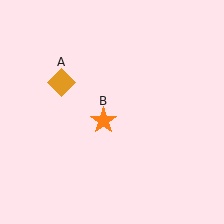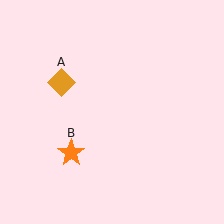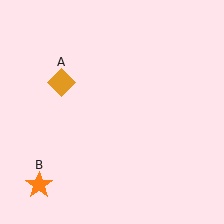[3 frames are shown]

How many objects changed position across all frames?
1 object changed position: orange star (object B).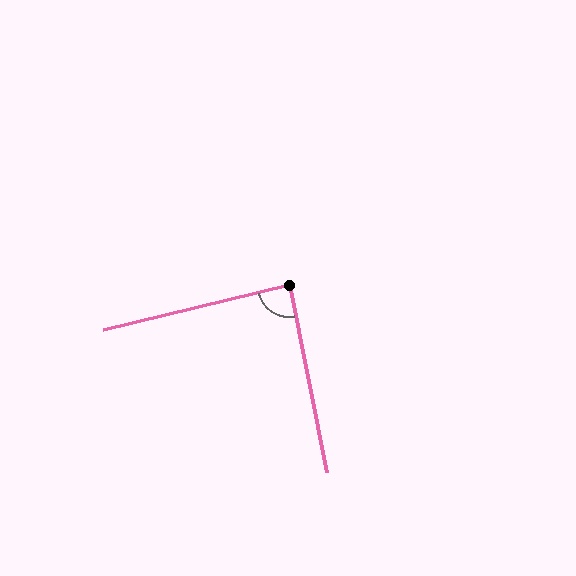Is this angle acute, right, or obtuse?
It is approximately a right angle.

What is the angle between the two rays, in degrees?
Approximately 88 degrees.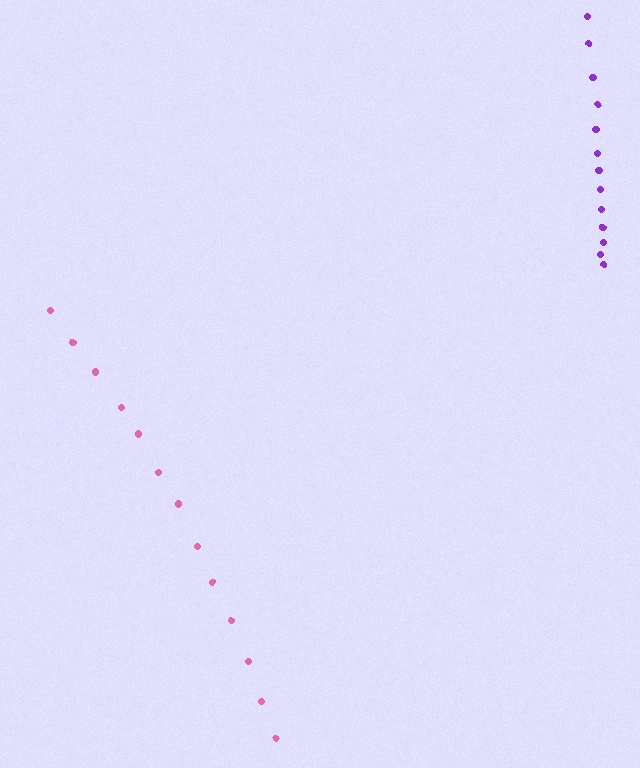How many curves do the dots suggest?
There are 2 distinct paths.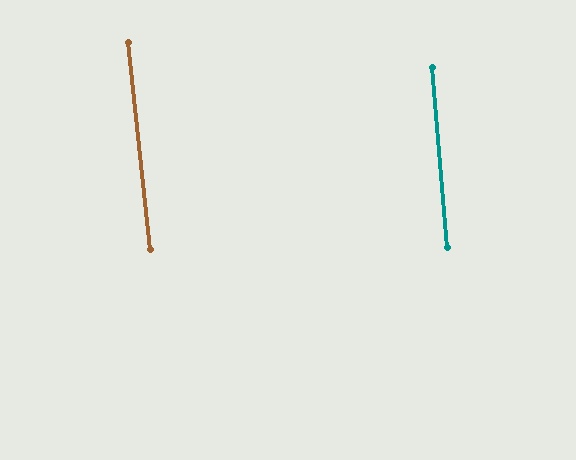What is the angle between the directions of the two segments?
Approximately 1 degree.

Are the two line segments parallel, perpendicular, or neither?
Parallel — their directions differ by only 1.2°.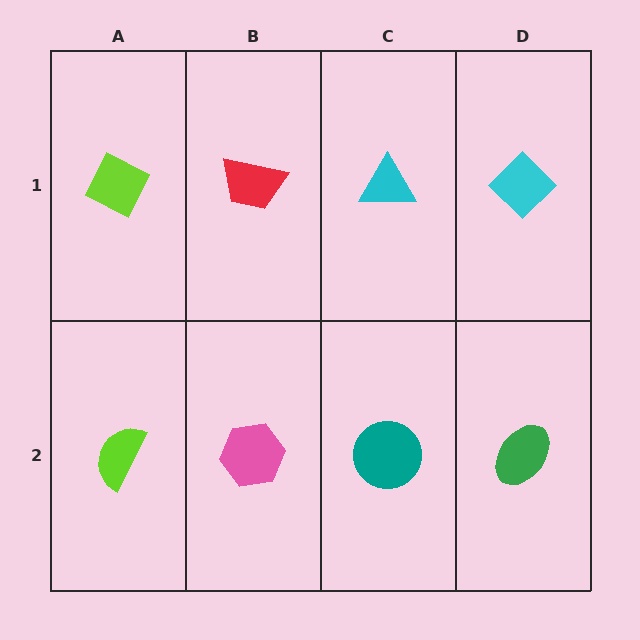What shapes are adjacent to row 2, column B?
A red trapezoid (row 1, column B), a lime semicircle (row 2, column A), a teal circle (row 2, column C).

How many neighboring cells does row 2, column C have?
3.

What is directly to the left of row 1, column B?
A lime diamond.